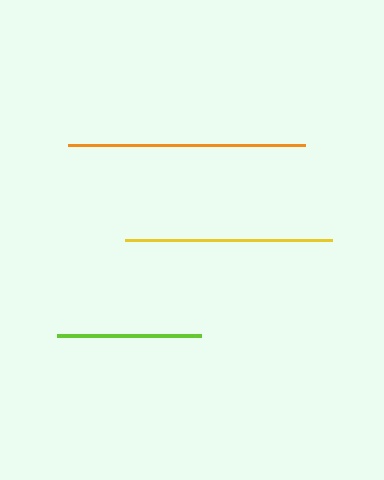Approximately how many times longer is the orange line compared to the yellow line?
The orange line is approximately 1.1 times the length of the yellow line.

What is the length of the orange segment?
The orange segment is approximately 236 pixels long.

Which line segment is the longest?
The orange line is the longest at approximately 236 pixels.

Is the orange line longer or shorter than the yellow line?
The orange line is longer than the yellow line.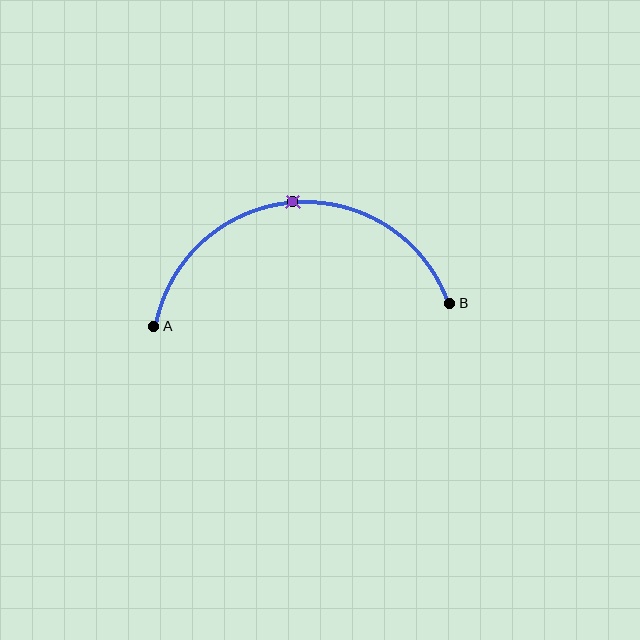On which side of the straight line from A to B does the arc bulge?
The arc bulges above the straight line connecting A and B.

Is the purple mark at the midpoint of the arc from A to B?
Yes. The purple mark lies on the arc at equal arc-length from both A and B — it is the arc midpoint.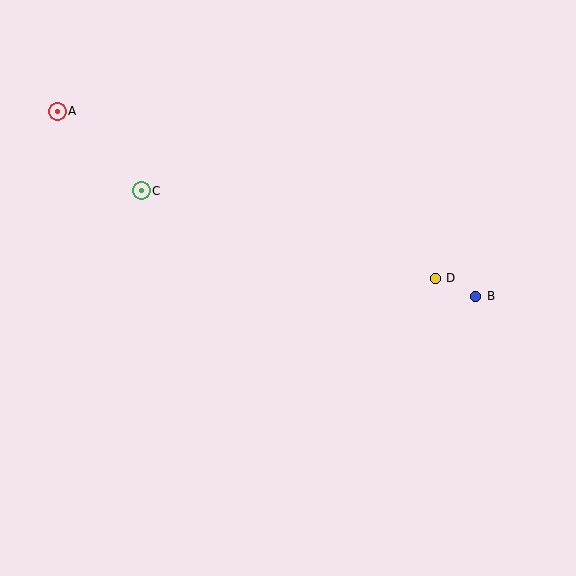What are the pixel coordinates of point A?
Point A is at (57, 111).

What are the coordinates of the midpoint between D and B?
The midpoint between D and B is at (455, 287).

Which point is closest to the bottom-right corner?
Point B is closest to the bottom-right corner.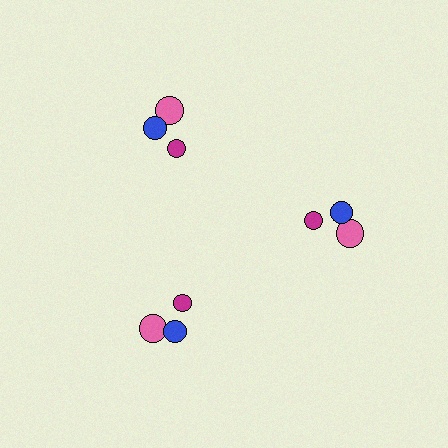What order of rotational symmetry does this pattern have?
This pattern has 3-fold rotational symmetry.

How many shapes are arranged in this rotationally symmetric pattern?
There are 9 shapes, arranged in 3 groups of 3.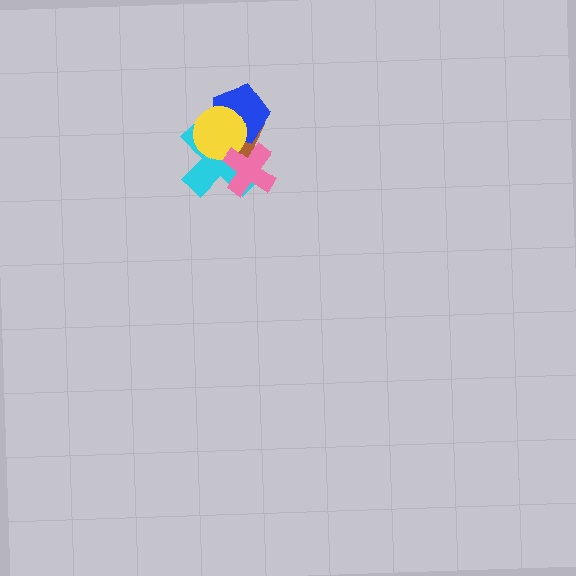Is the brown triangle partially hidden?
Yes, it is partially covered by another shape.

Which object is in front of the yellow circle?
The pink cross is in front of the yellow circle.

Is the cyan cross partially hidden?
Yes, it is partially covered by another shape.